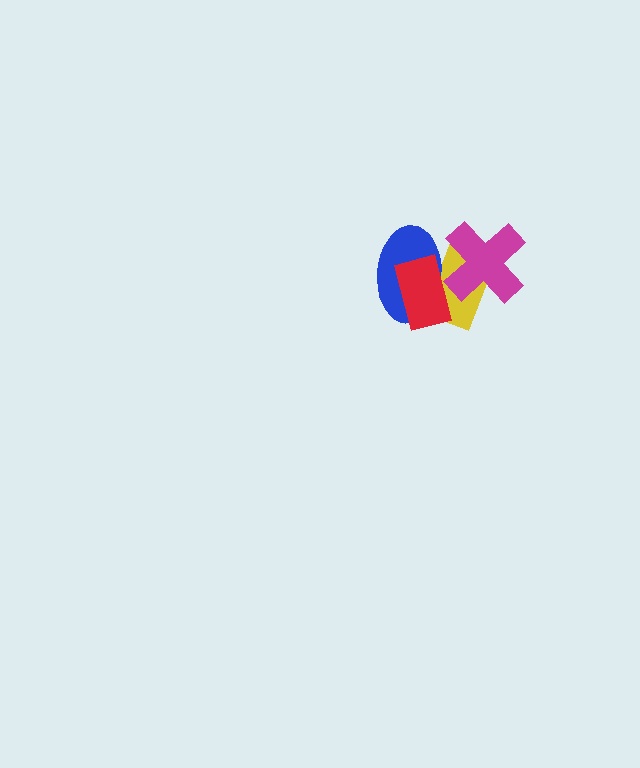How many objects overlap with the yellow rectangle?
3 objects overlap with the yellow rectangle.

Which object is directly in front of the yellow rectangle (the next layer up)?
The blue ellipse is directly in front of the yellow rectangle.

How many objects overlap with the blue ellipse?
3 objects overlap with the blue ellipse.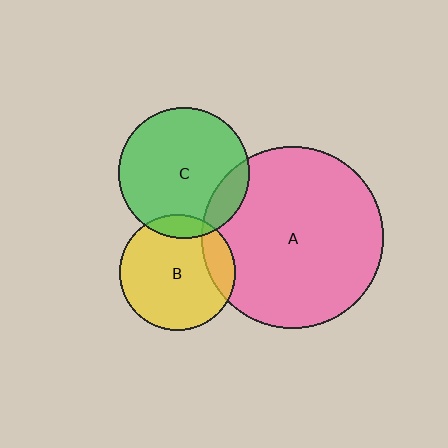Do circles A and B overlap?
Yes.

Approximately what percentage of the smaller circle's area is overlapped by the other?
Approximately 15%.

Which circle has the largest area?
Circle A (pink).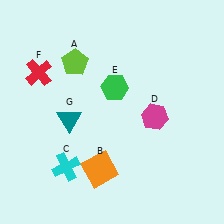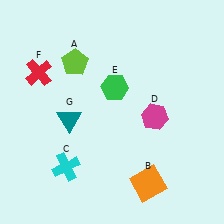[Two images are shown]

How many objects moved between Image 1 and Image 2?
1 object moved between the two images.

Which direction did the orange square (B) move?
The orange square (B) moved right.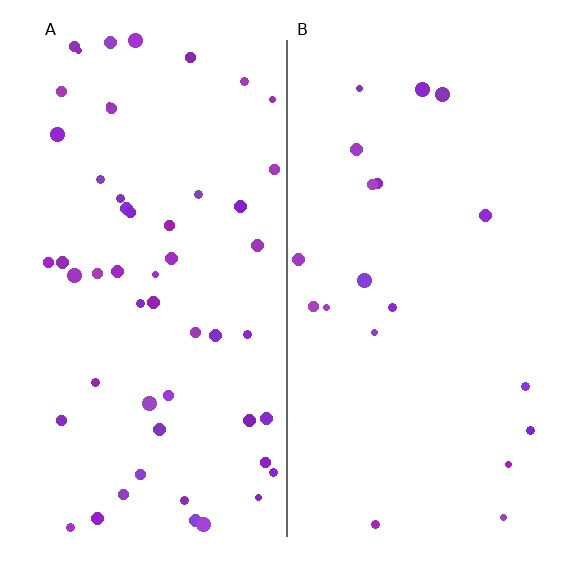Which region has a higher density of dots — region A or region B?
A (the left).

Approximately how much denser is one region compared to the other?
Approximately 2.8× — region A over region B.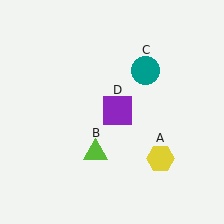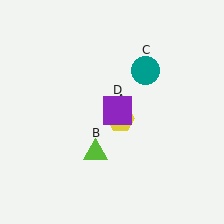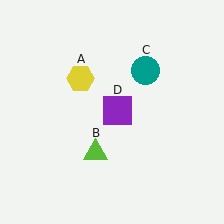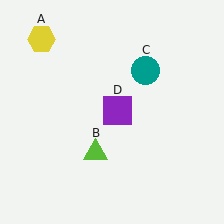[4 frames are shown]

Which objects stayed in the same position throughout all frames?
Lime triangle (object B) and teal circle (object C) and purple square (object D) remained stationary.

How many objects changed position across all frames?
1 object changed position: yellow hexagon (object A).